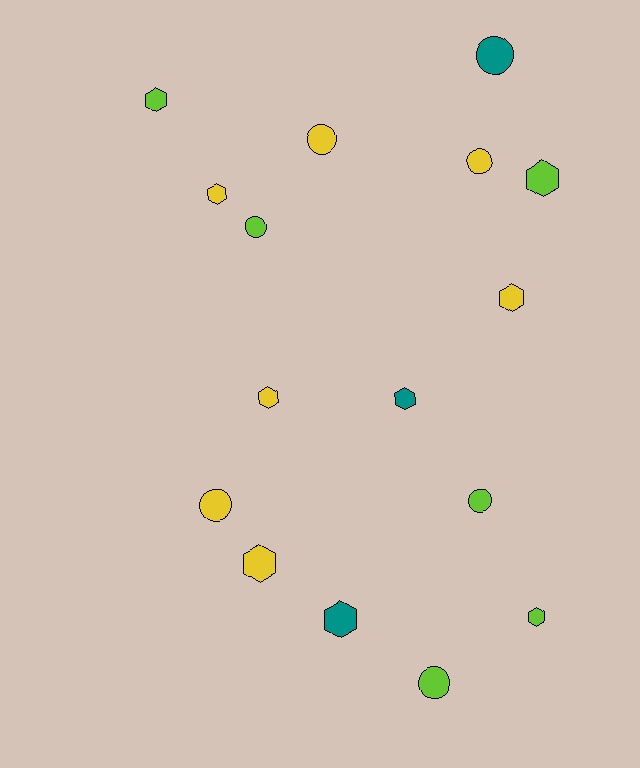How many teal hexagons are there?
There are 2 teal hexagons.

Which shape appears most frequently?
Hexagon, with 9 objects.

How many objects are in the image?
There are 16 objects.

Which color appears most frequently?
Yellow, with 7 objects.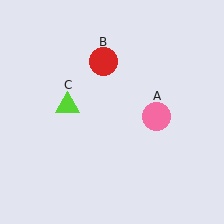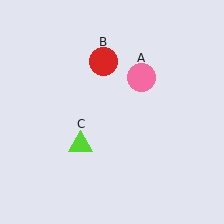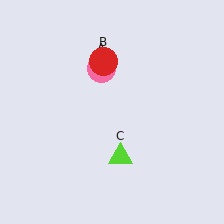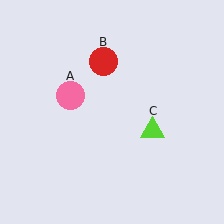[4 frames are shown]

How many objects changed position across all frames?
2 objects changed position: pink circle (object A), lime triangle (object C).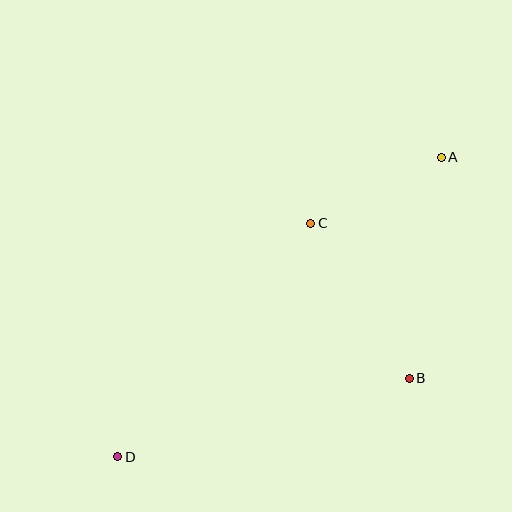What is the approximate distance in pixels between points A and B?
The distance between A and B is approximately 223 pixels.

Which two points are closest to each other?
Points A and C are closest to each other.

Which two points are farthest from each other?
Points A and D are farthest from each other.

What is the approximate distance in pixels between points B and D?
The distance between B and D is approximately 302 pixels.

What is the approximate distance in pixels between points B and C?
The distance between B and C is approximately 183 pixels.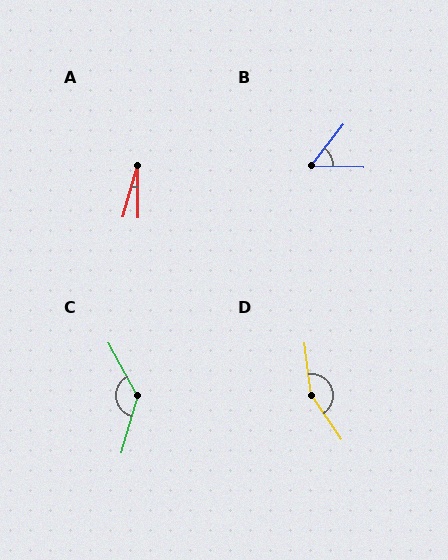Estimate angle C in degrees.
Approximately 136 degrees.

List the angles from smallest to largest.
A (16°), B (53°), C (136°), D (153°).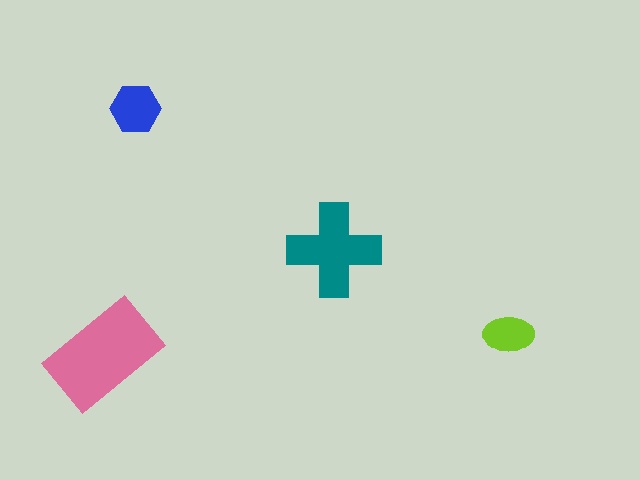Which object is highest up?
The blue hexagon is topmost.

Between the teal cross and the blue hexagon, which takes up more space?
The teal cross.